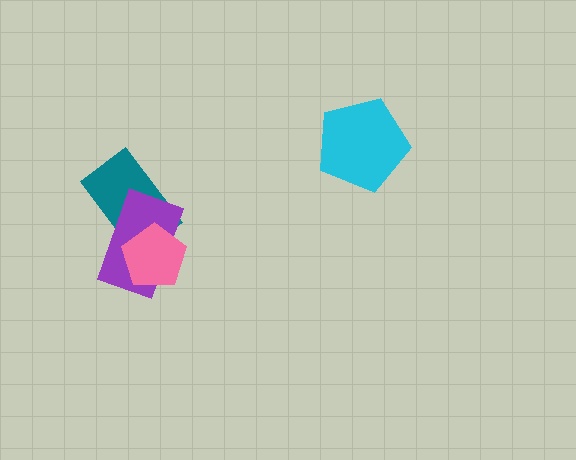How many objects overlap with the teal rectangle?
2 objects overlap with the teal rectangle.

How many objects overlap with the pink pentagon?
2 objects overlap with the pink pentagon.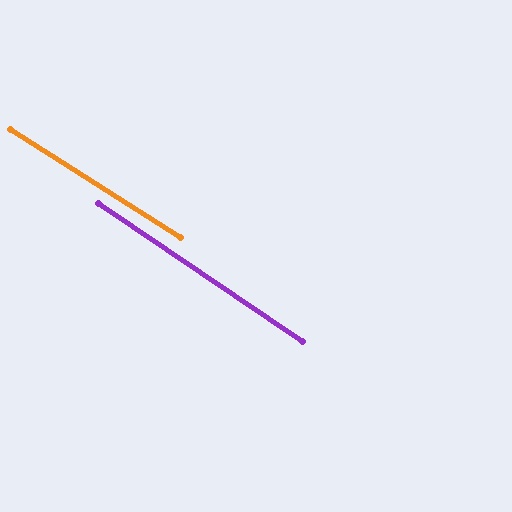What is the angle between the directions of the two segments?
Approximately 1 degree.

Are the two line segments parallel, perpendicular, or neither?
Parallel — their directions differ by only 1.4°.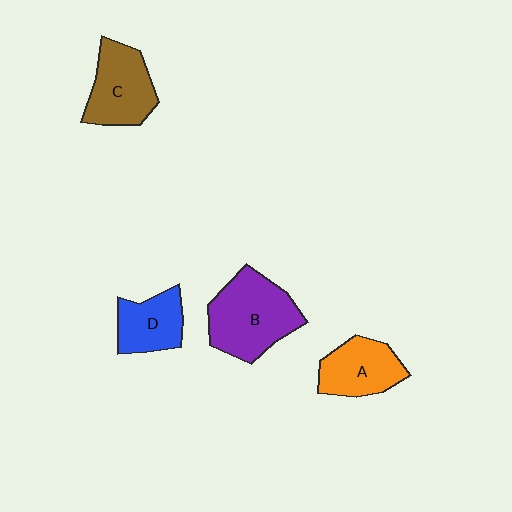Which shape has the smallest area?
Shape D (blue).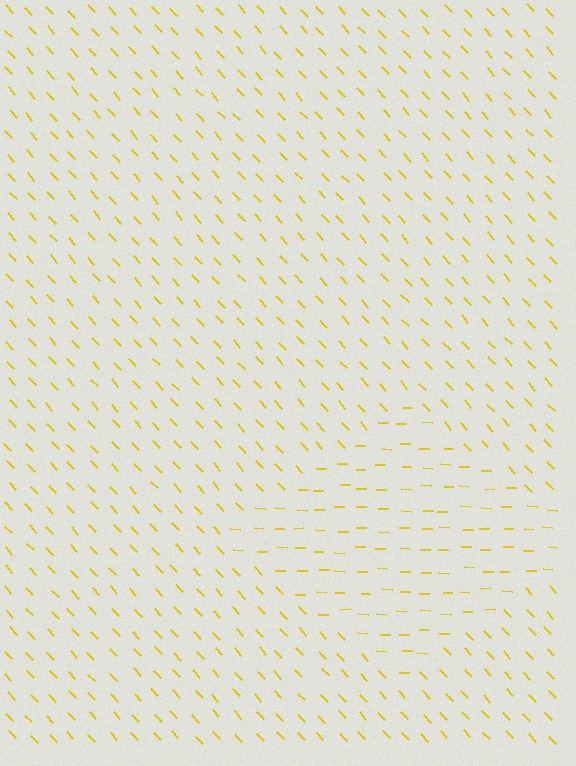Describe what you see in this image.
The image is filled with small yellow line segments. A diamond region in the image has lines oriented differently from the surrounding lines, creating a visible texture boundary.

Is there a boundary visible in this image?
Yes, there is a texture boundary formed by a change in line orientation.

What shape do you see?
I see a diamond.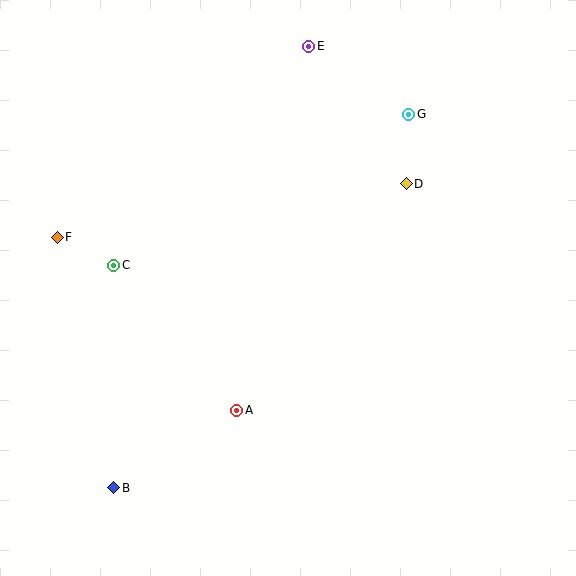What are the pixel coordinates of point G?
Point G is at (409, 114).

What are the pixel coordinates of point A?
Point A is at (237, 410).